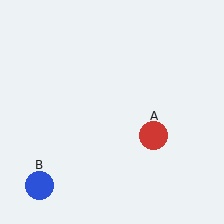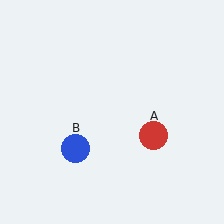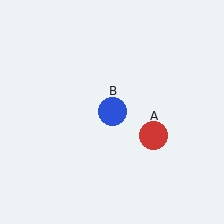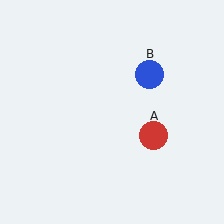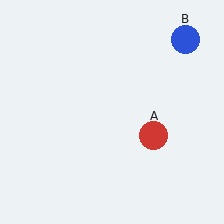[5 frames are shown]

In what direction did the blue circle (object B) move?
The blue circle (object B) moved up and to the right.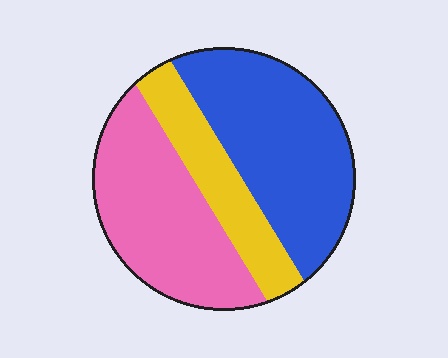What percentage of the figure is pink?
Pink takes up between a quarter and a half of the figure.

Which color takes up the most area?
Blue, at roughly 40%.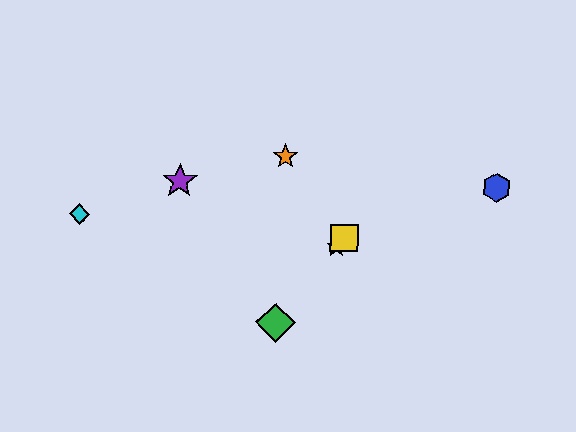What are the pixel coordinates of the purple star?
The purple star is at (180, 181).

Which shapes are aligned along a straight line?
The red star, the green diamond, the yellow square are aligned along a straight line.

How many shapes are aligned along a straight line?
3 shapes (the red star, the green diamond, the yellow square) are aligned along a straight line.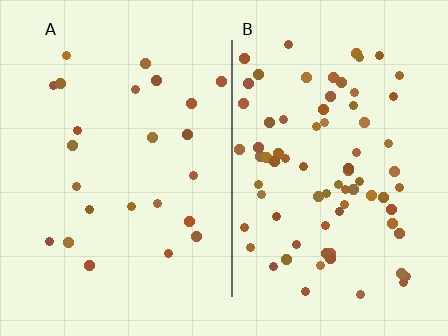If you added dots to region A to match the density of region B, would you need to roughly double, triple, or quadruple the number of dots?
Approximately triple.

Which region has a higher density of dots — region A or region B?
B (the right).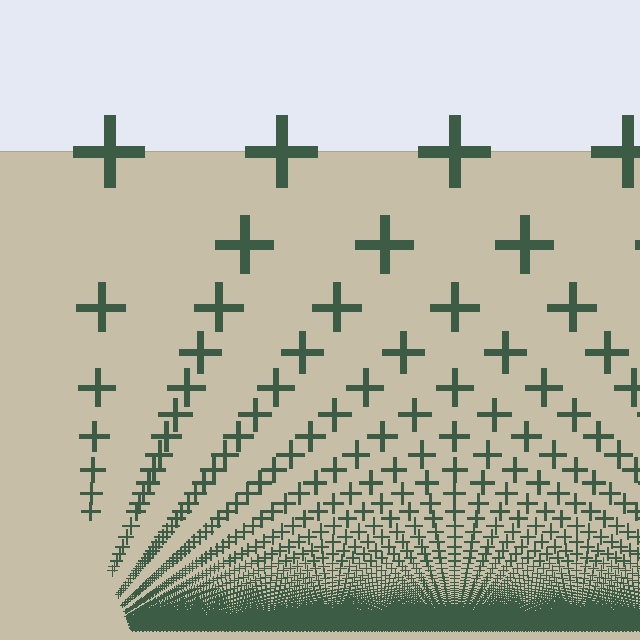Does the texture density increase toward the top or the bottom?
Density increases toward the bottom.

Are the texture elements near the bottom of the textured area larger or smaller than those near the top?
Smaller. The gradient is inverted — elements near the bottom are smaller and denser.